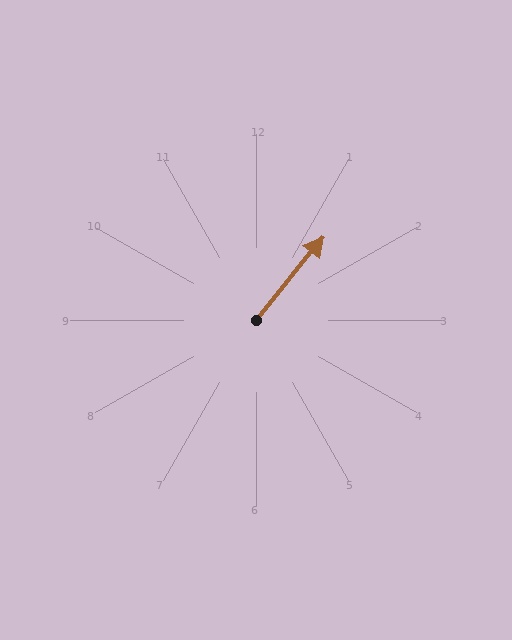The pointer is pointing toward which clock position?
Roughly 1 o'clock.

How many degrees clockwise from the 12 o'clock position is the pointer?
Approximately 39 degrees.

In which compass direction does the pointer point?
Northeast.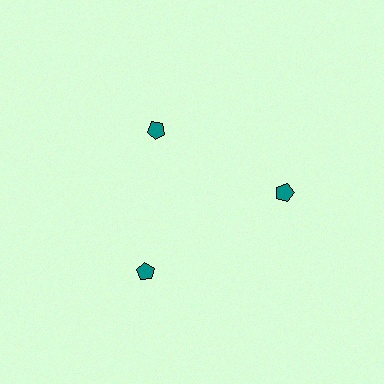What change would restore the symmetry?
The symmetry would be restored by moving it outward, back onto the ring so that all 3 pentagons sit at equal angles and equal distance from the center.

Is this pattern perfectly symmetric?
No. The 3 teal pentagons are arranged in a ring, but one element near the 11 o'clock position is pulled inward toward the center, breaking the 3-fold rotational symmetry.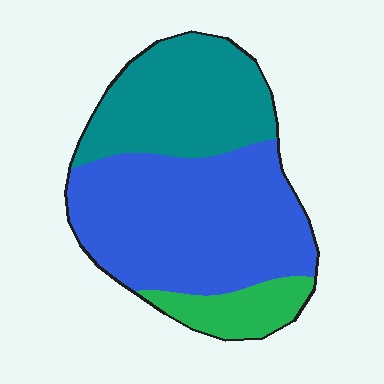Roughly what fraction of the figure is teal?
Teal takes up between a third and a half of the figure.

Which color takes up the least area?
Green, at roughly 10%.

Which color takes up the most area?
Blue, at roughly 55%.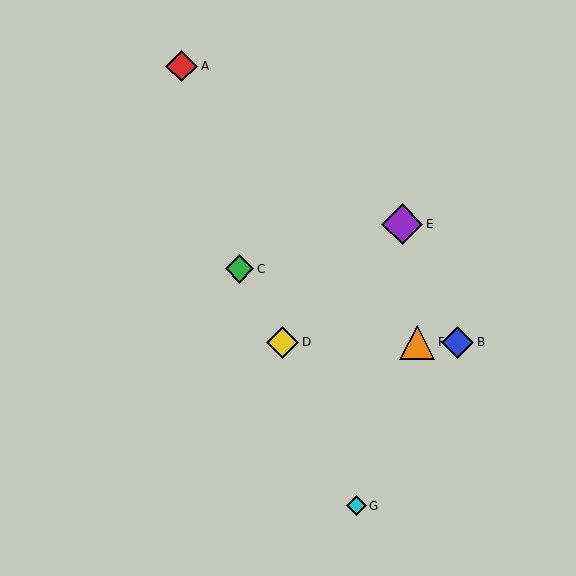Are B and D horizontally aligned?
Yes, both are at y≈343.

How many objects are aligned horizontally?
3 objects (B, D, F) are aligned horizontally.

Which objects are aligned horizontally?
Objects B, D, F are aligned horizontally.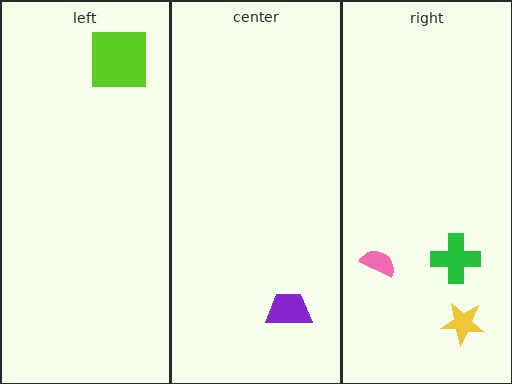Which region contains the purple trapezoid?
The center region.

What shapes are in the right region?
The green cross, the yellow star, the pink semicircle.